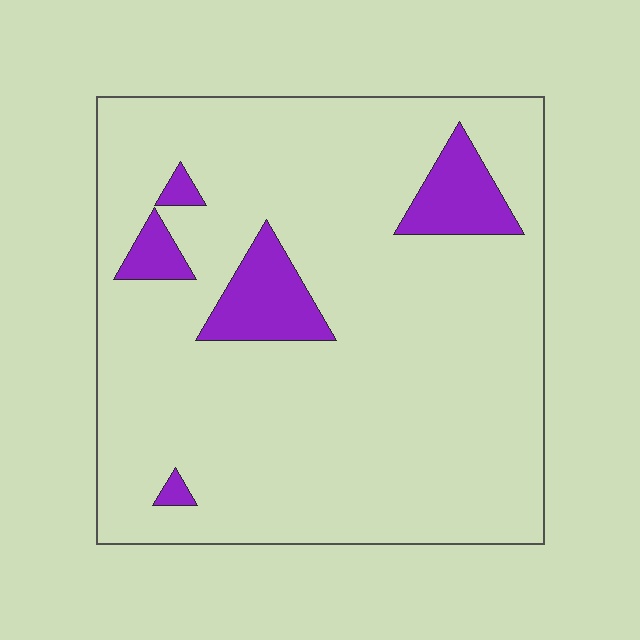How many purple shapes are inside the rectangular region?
5.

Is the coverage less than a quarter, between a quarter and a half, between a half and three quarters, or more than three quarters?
Less than a quarter.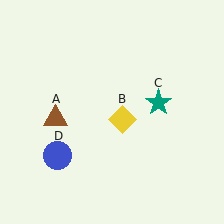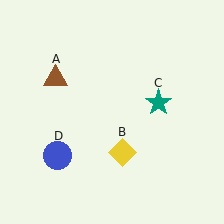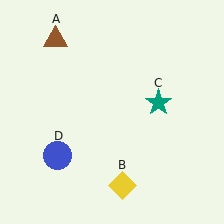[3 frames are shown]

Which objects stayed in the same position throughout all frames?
Teal star (object C) and blue circle (object D) remained stationary.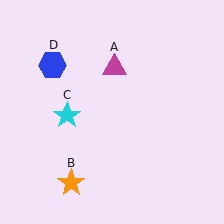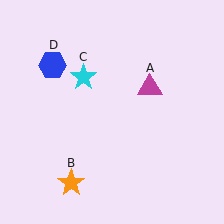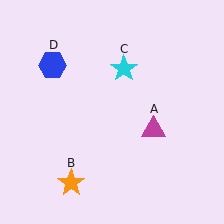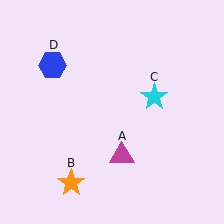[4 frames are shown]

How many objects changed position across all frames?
2 objects changed position: magenta triangle (object A), cyan star (object C).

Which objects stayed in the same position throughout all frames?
Orange star (object B) and blue hexagon (object D) remained stationary.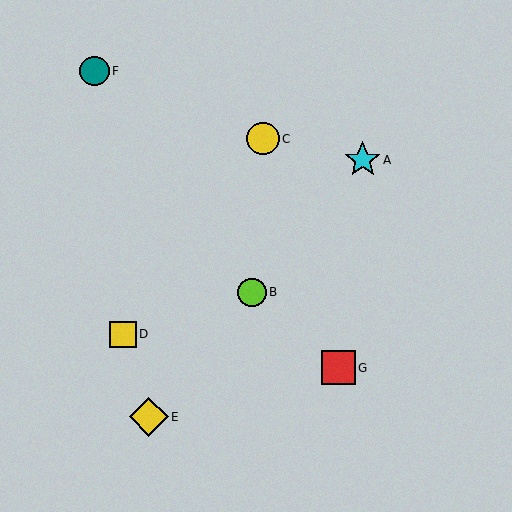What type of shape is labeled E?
Shape E is a yellow diamond.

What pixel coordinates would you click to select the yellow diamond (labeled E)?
Click at (149, 417) to select the yellow diamond E.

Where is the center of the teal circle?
The center of the teal circle is at (94, 71).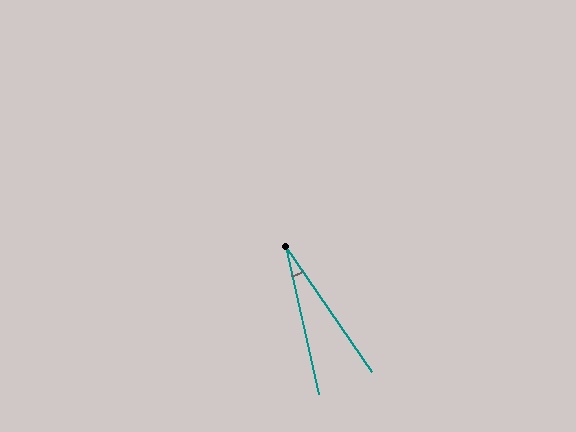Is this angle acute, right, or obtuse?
It is acute.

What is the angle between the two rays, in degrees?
Approximately 22 degrees.